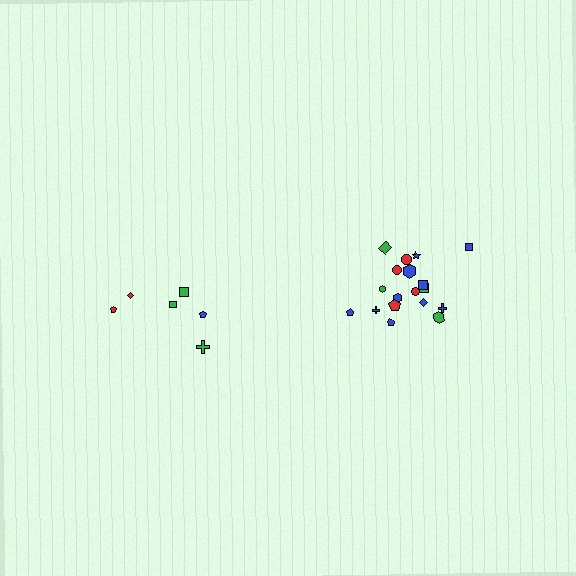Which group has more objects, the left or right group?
The right group.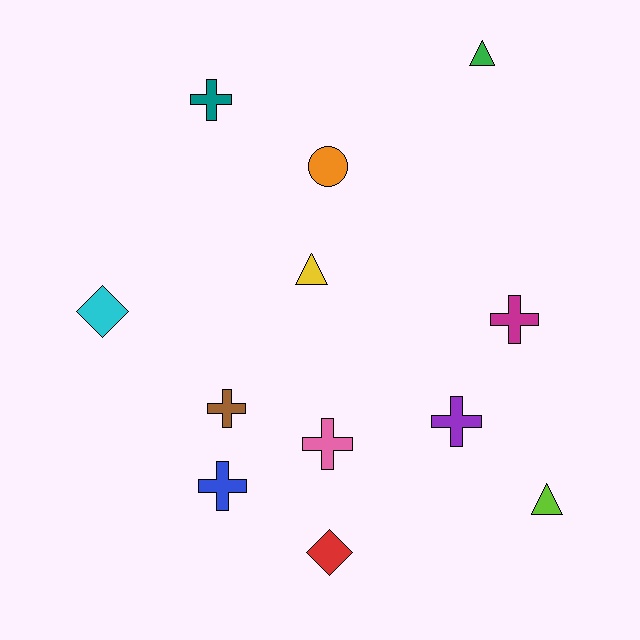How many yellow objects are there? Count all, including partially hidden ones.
There is 1 yellow object.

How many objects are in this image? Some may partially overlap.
There are 12 objects.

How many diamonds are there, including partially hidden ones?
There are 2 diamonds.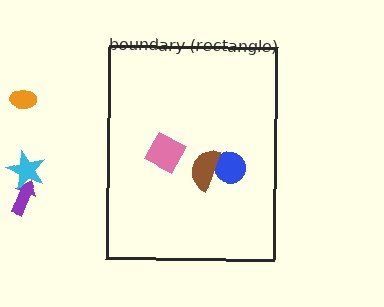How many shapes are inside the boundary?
3 inside, 3 outside.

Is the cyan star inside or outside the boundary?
Outside.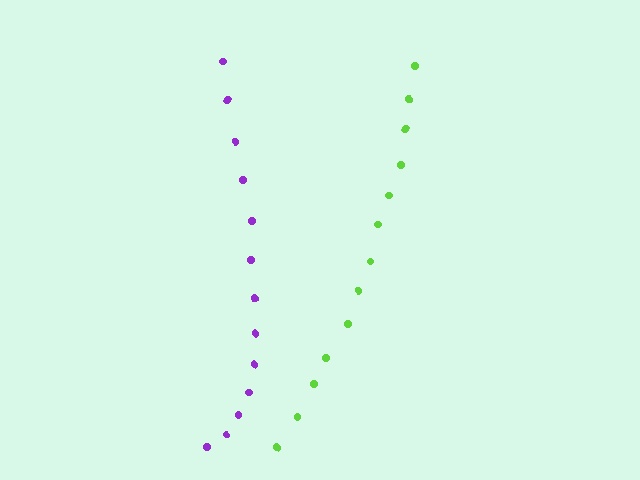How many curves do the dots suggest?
There are 2 distinct paths.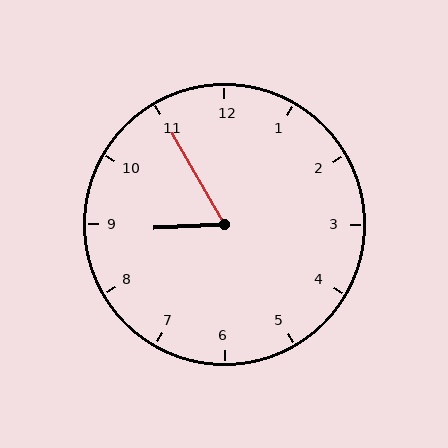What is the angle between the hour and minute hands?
Approximately 62 degrees.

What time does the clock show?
8:55.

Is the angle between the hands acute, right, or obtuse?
It is acute.